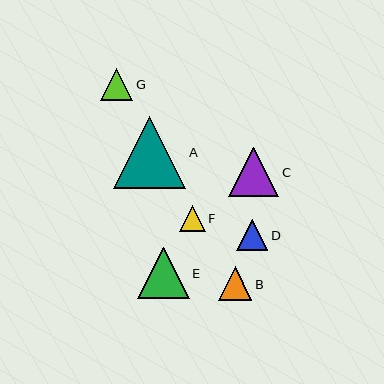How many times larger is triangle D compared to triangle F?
Triangle D is approximately 1.2 times the size of triangle F.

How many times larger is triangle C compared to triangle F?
Triangle C is approximately 1.9 times the size of triangle F.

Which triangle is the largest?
Triangle A is the largest with a size of approximately 72 pixels.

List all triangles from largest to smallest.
From largest to smallest: A, E, C, B, G, D, F.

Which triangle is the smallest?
Triangle F is the smallest with a size of approximately 26 pixels.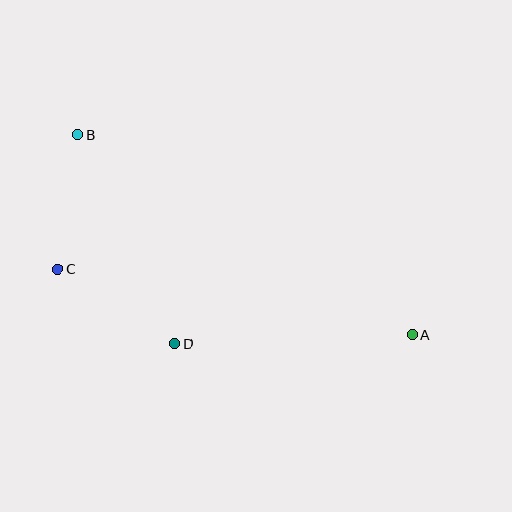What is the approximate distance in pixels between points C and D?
The distance between C and D is approximately 138 pixels.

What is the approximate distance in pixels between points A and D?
The distance between A and D is approximately 237 pixels.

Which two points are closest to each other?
Points B and C are closest to each other.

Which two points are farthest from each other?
Points A and B are farthest from each other.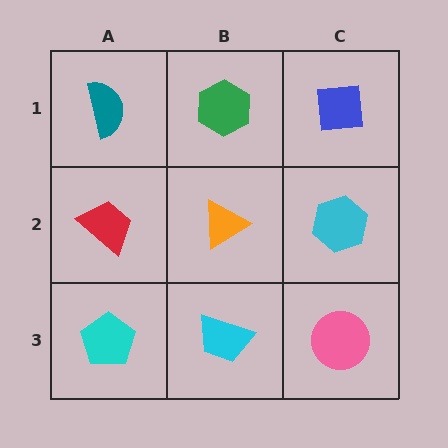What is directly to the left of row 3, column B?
A cyan pentagon.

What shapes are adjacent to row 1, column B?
An orange triangle (row 2, column B), a teal semicircle (row 1, column A), a blue square (row 1, column C).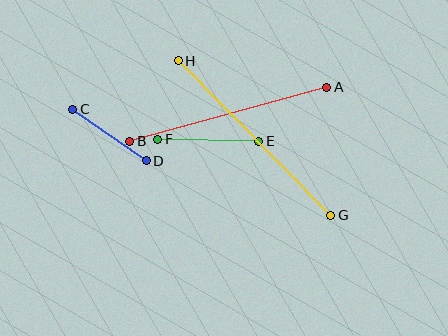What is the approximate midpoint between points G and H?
The midpoint is at approximately (255, 138) pixels.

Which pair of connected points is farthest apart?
Points G and H are farthest apart.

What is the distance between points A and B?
The distance is approximately 204 pixels.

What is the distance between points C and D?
The distance is approximately 90 pixels.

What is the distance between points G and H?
The distance is approximately 217 pixels.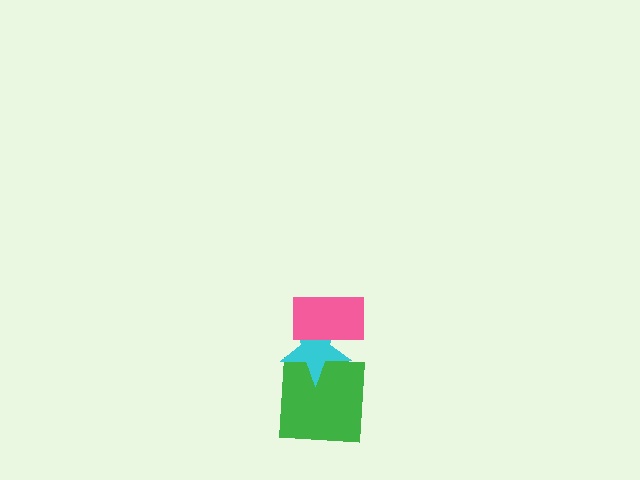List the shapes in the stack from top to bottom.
From top to bottom: the pink rectangle, the cyan star, the green square.